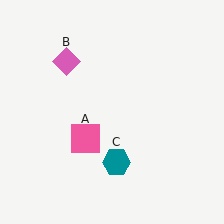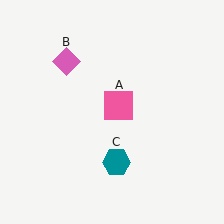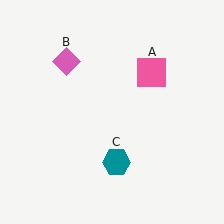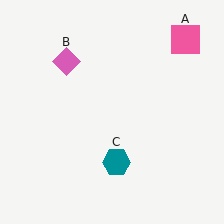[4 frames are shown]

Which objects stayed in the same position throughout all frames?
Pink diamond (object B) and teal hexagon (object C) remained stationary.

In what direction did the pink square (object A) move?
The pink square (object A) moved up and to the right.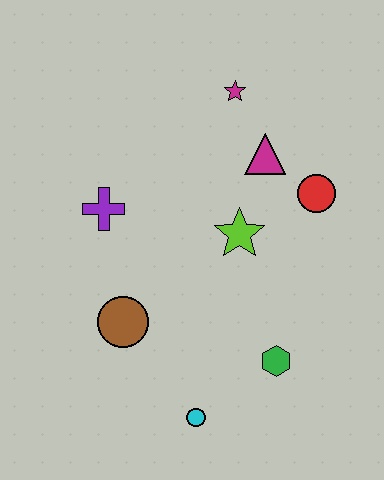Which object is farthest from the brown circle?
The magenta star is farthest from the brown circle.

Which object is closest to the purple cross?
The brown circle is closest to the purple cross.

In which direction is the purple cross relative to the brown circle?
The purple cross is above the brown circle.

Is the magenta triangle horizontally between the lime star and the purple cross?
No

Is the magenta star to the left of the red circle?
Yes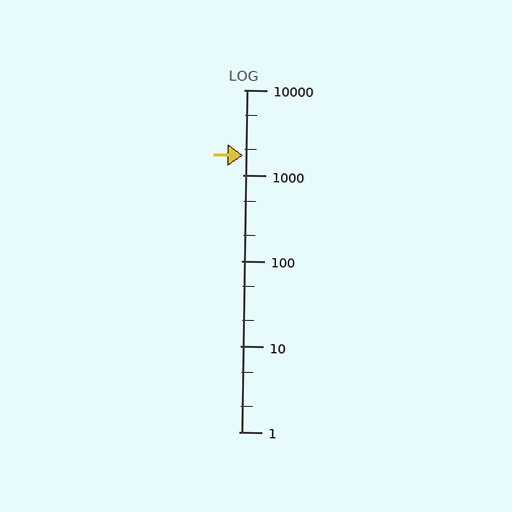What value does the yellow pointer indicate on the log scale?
The pointer indicates approximately 1700.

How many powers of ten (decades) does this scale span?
The scale spans 4 decades, from 1 to 10000.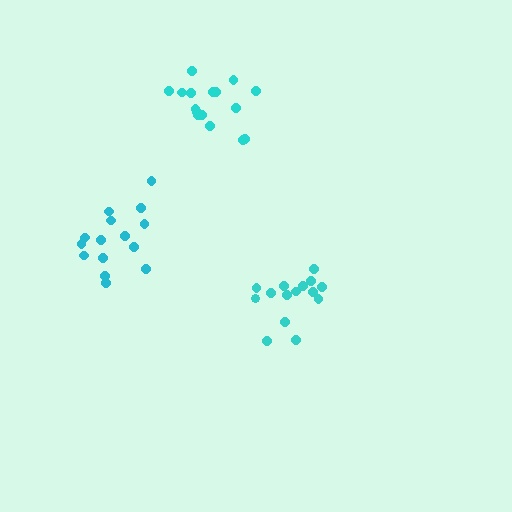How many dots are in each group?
Group 1: 15 dots, Group 2: 15 dots, Group 3: 16 dots (46 total).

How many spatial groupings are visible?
There are 3 spatial groupings.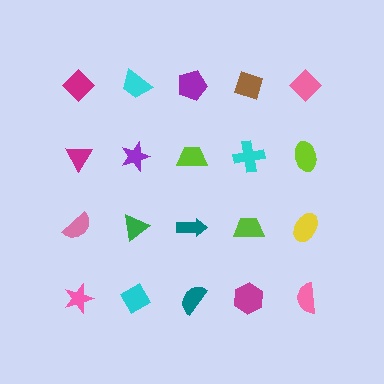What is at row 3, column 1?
A pink semicircle.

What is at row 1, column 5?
A pink diamond.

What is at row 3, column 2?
A green triangle.